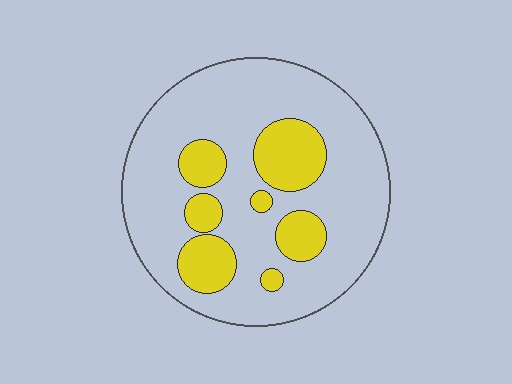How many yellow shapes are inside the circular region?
7.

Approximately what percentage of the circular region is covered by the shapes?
Approximately 25%.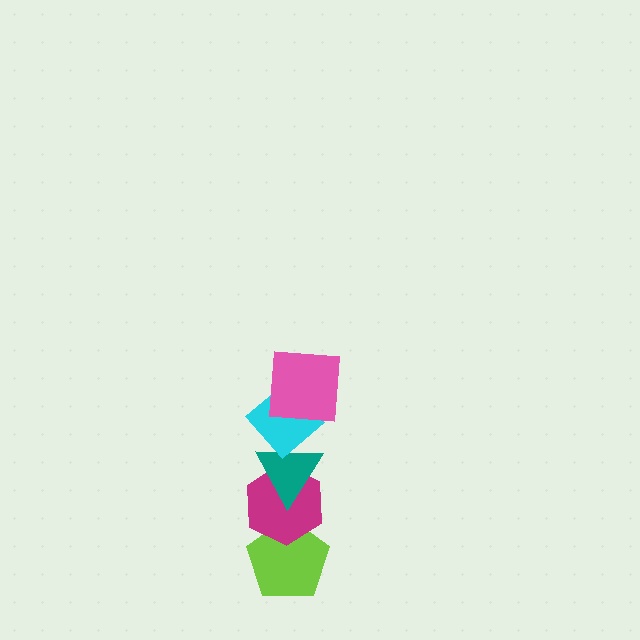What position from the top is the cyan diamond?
The cyan diamond is 2nd from the top.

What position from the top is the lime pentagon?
The lime pentagon is 5th from the top.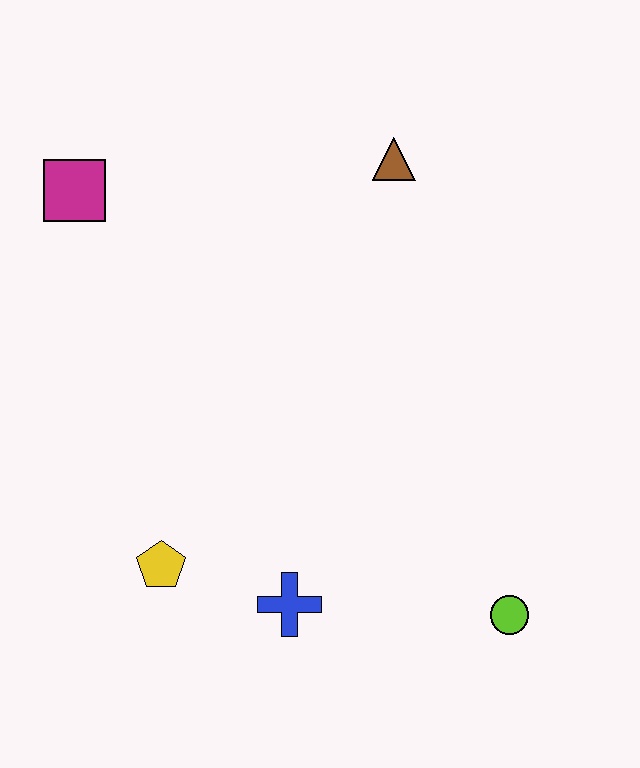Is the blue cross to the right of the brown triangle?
No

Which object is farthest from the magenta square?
The lime circle is farthest from the magenta square.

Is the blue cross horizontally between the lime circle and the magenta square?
Yes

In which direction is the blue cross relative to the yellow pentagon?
The blue cross is to the right of the yellow pentagon.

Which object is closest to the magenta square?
The brown triangle is closest to the magenta square.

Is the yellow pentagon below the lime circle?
No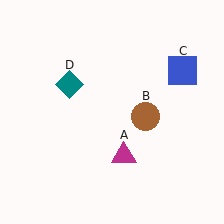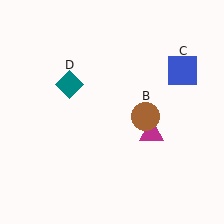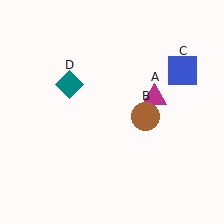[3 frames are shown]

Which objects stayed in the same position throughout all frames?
Brown circle (object B) and blue square (object C) and teal diamond (object D) remained stationary.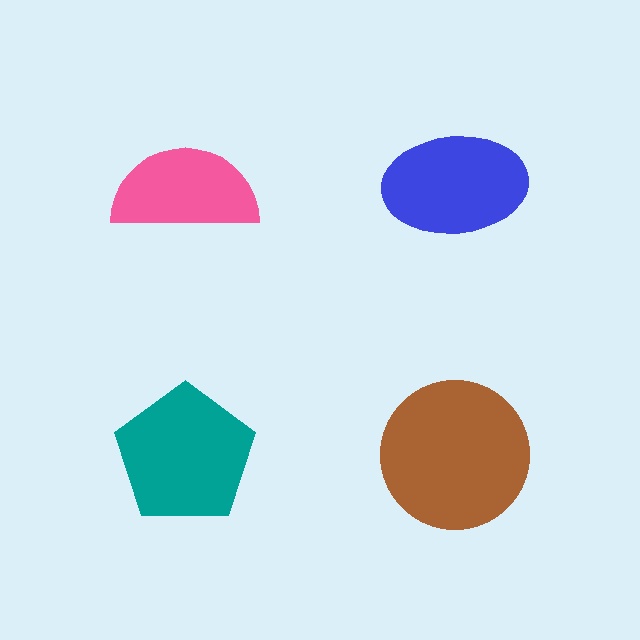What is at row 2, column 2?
A brown circle.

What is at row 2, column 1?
A teal pentagon.